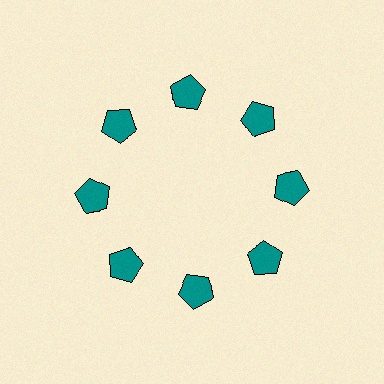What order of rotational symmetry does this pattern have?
This pattern has 8-fold rotational symmetry.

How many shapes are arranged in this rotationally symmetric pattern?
There are 8 shapes, arranged in 8 groups of 1.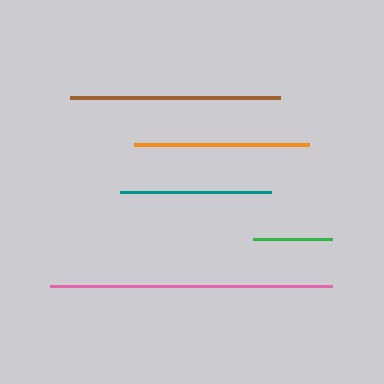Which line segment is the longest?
The pink line is the longest at approximately 282 pixels.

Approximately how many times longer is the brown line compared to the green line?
The brown line is approximately 2.7 times the length of the green line.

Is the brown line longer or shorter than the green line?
The brown line is longer than the green line.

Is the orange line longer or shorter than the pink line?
The pink line is longer than the orange line.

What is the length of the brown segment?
The brown segment is approximately 209 pixels long.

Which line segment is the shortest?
The green line is the shortest at approximately 79 pixels.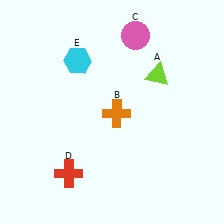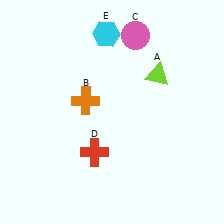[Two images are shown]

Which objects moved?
The objects that moved are: the orange cross (B), the red cross (D), the cyan hexagon (E).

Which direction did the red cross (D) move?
The red cross (D) moved right.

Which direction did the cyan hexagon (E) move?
The cyan hexagon (E) moved right.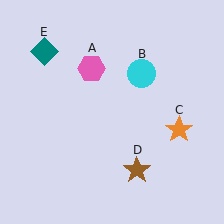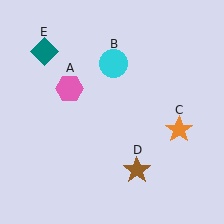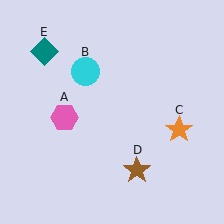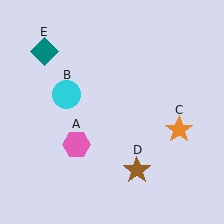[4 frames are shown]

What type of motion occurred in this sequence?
The pink hexagon (object A), cyan circle (object B) rotated counterclockwise around the center of the scene.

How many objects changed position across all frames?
2 objects changed position: pink hexagon (object A), cyan circle (object B).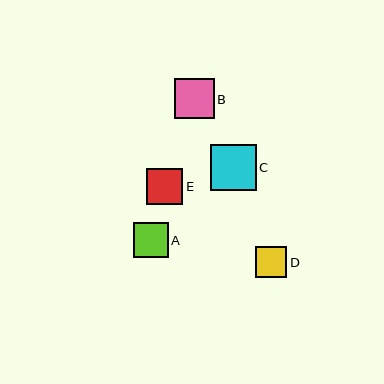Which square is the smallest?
Square D is the smallest with a size of approximately 31 pixels.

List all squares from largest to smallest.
From largest to smallest: C, B, E, A, D.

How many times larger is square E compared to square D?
Square E is approximately 1.2 times the size of square D.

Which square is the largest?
Square C is the largest with a size of approximately 46 pixels.